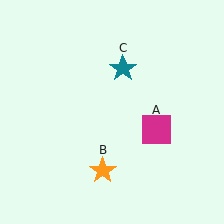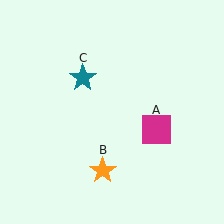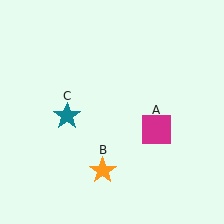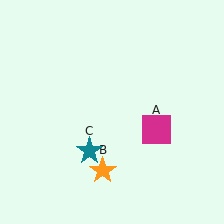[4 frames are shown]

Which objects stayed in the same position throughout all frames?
Magenta square (object A) and orange star (object B) remained stationary.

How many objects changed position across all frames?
1 object changed position: teal star (object C).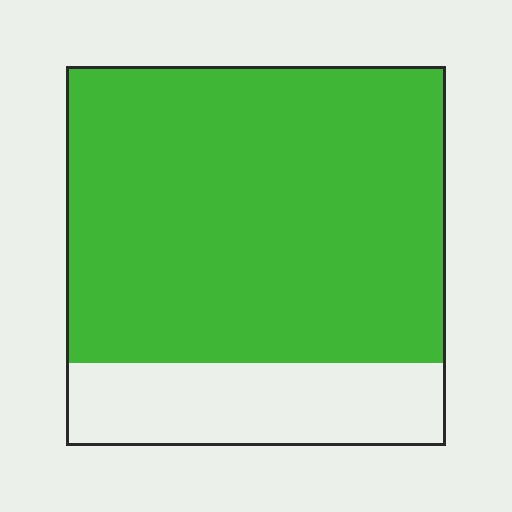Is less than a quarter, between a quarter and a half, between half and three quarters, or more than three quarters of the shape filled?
More than three quarters.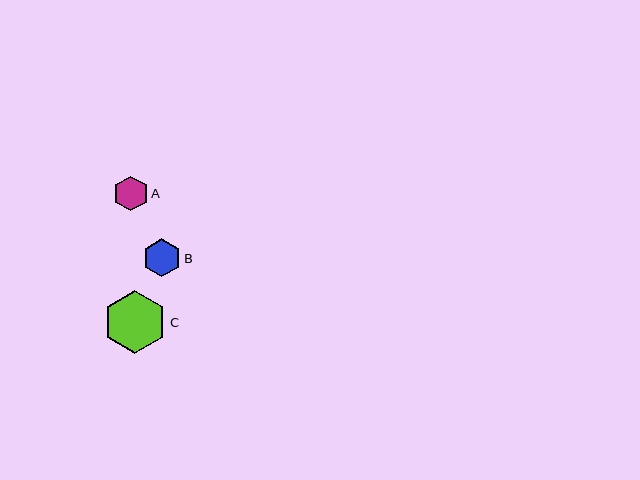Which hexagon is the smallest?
Hexagon A is the smallest with a size of approximately 35 pixels.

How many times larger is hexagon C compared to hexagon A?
Hexagon C is approximately 1.8 times the size of hexagon A.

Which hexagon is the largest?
Hexagon C is the largest with a size of approximately 63 pixels.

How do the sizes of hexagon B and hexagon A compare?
Hexagon B and hexagon A are approximately the same size.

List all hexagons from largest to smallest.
From largest to smallest: C, B, A.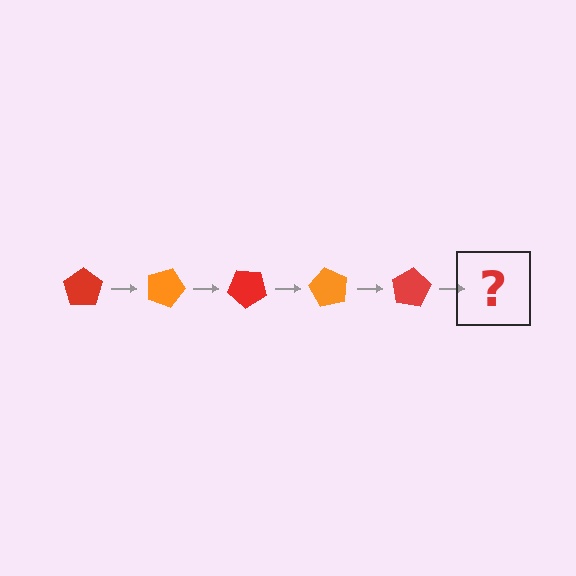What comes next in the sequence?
The next element should be an orange pentagon, rotated 100 degrees from the start.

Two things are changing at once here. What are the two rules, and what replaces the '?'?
The two rules are that it rotates 20 degrees each step and the color cycles through red and orange. The '?' should be an orange pentagon, rotated 100 degrees from the start.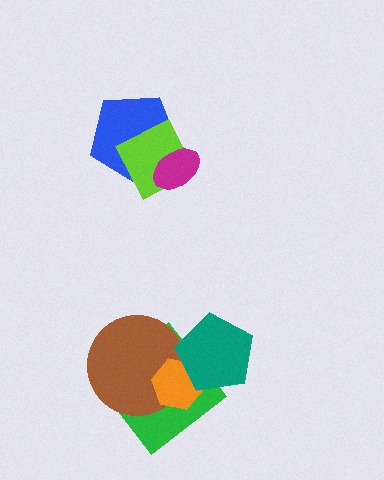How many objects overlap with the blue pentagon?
2 objects overlap with the blue pentagon.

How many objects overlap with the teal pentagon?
3 objects overlap with the teal pentagon.